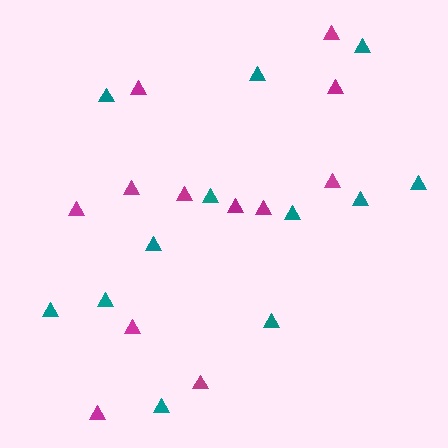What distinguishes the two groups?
There are 2 groups: one group of magenta triangles (12) and one group of teal triangles (12).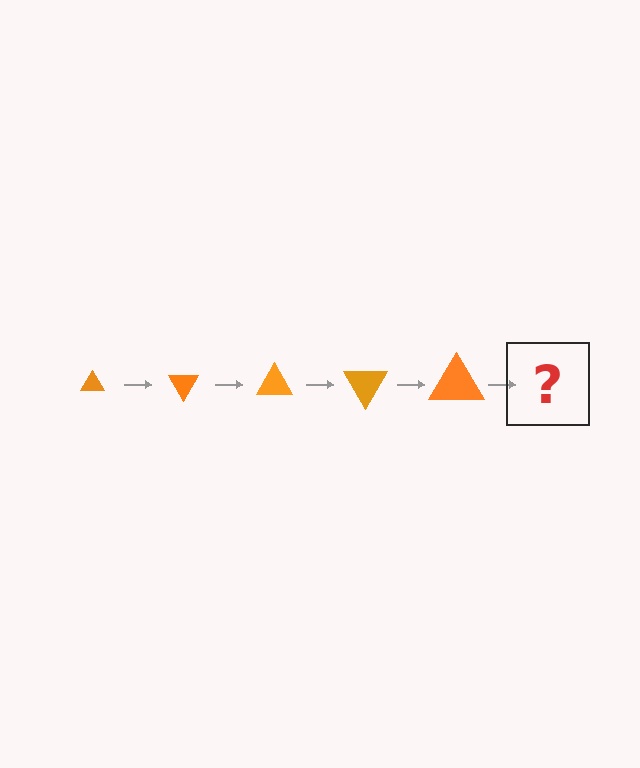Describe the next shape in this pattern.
It should be a triangle, larger than the previous one and rotated 300 degrees from the start.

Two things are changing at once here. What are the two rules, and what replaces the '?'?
The two rules are that the triangle grows larger each step and it rotates 60 degrees each step. The '?' should be a triangle, larger than the previous one and rotated 300 degrees from the start.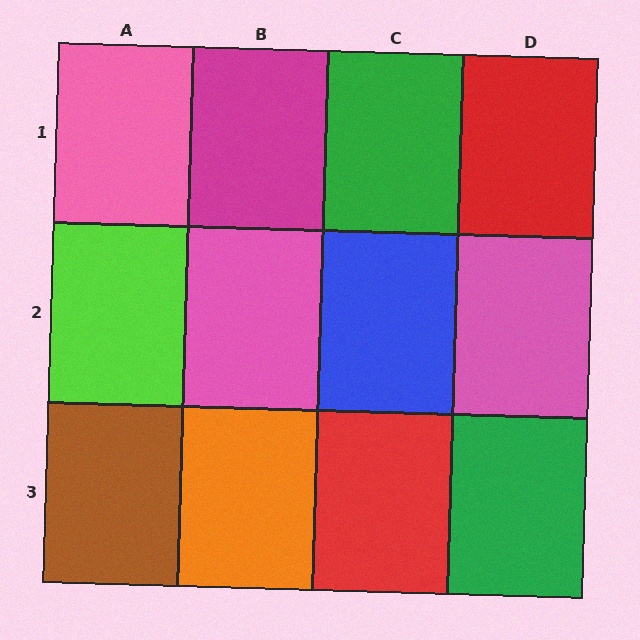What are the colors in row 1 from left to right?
Pink, magenta, green, red.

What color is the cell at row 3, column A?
Brown.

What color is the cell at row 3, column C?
Red.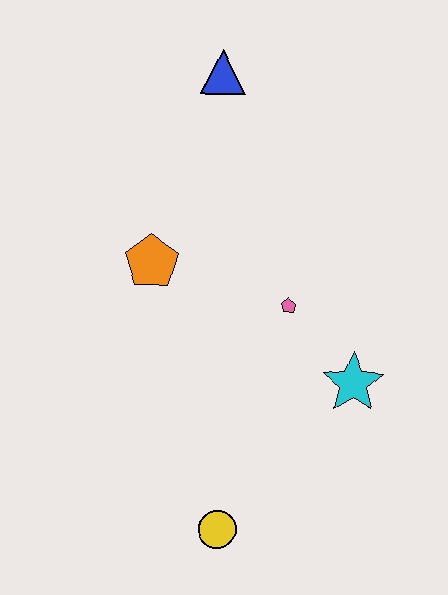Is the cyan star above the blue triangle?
No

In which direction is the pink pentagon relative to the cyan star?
The pink pentagon is above the cyan star.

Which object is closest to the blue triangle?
The orange pentagon is closest to the blue triangle.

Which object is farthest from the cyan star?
The blue triangle is farthest from the cyan star.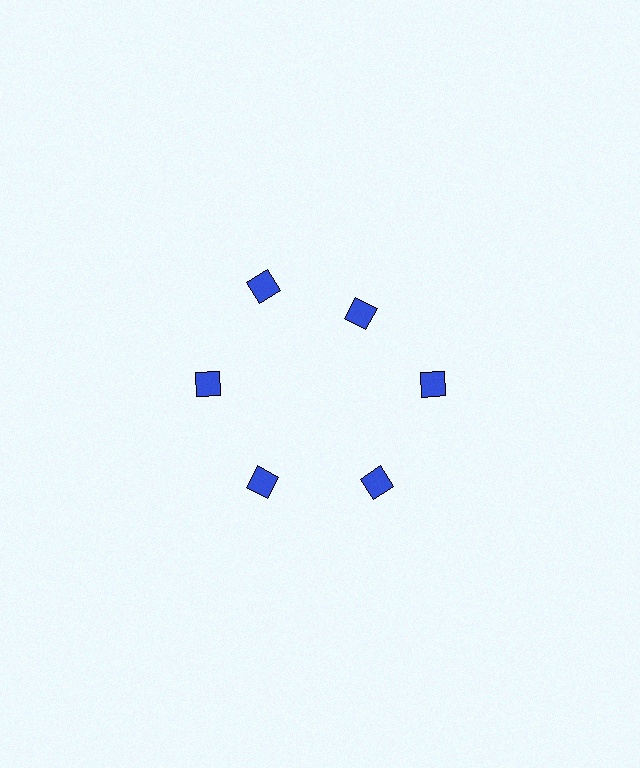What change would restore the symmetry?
The symmetry would be restored by moving it outward, back onto the ring so that all 6 diamonds sit at equal angles and equal distance from the center.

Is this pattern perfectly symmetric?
No. The 6 blue diamonds are arranged in a ring, but one element near the 1 o'clock position is pulled inward toward the center, breaking the 6-fold rotational symmetry.